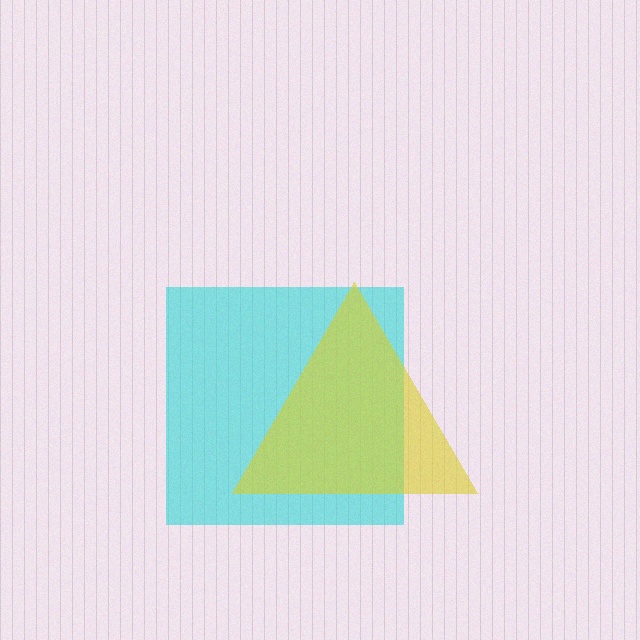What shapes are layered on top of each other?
The layered shapes are: a cyan square, a yellow triangle.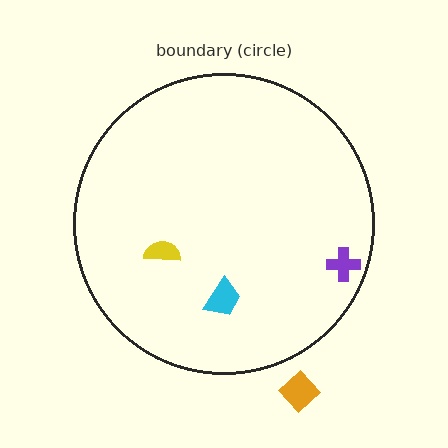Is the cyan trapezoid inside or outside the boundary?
Inside.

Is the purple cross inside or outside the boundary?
Inside.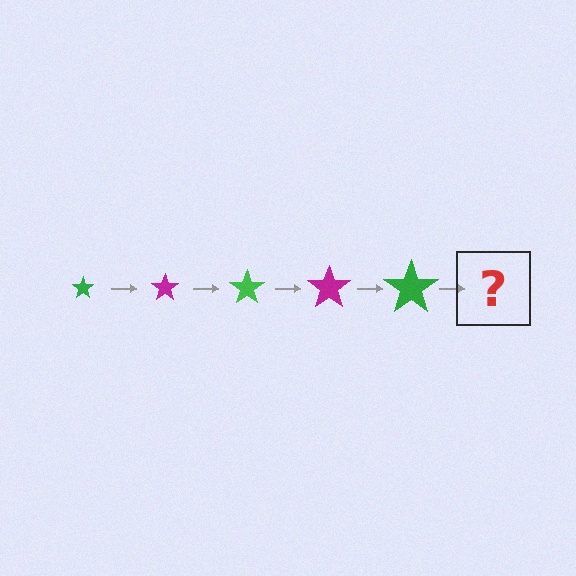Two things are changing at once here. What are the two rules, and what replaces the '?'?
The two rules are that the star grows larger each step and the color cycles through green and magenta. The '?' should be a magenta star, larger than the previous one.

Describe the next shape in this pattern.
It should be a magenta star, larger than the previous one.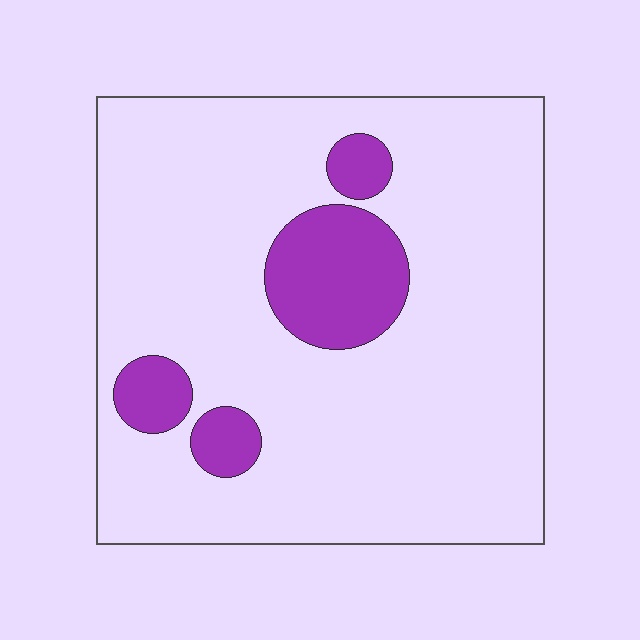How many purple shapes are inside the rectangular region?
4.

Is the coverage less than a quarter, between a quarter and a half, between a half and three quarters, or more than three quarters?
Less than a quarter.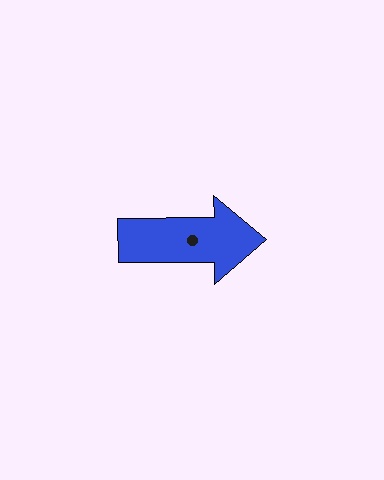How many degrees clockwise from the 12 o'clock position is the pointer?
Approximately 90 degrees.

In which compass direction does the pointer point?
East.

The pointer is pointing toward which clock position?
Roughly 3 o'clock.